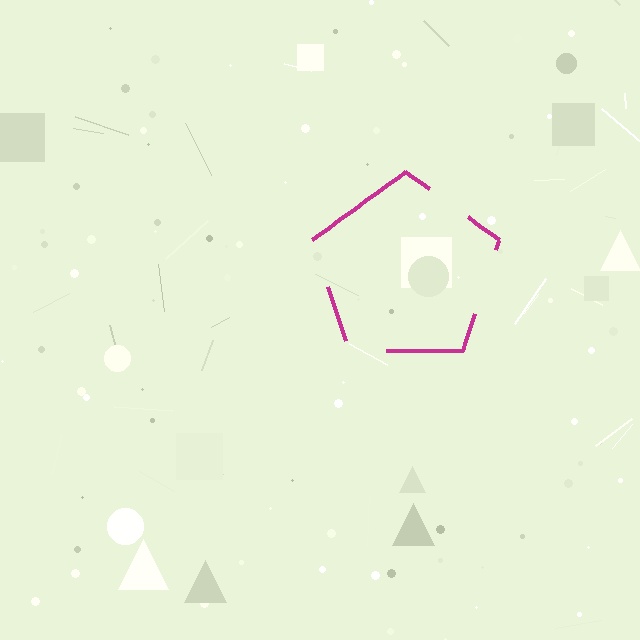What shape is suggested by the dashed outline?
The dashed outline suggests a pentagon.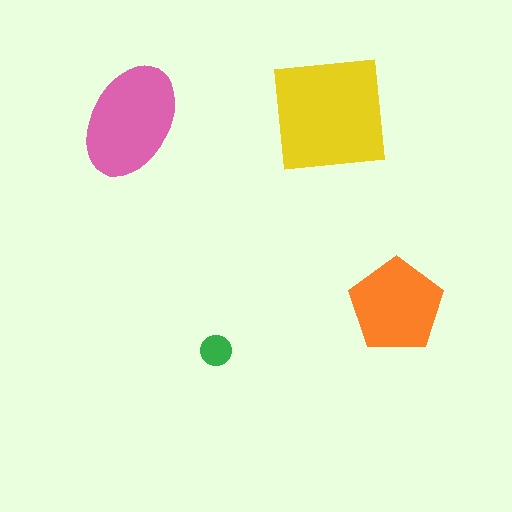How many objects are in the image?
There are 4 objects in the image.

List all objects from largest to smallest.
The yellow square, the pink ellipse, the orange pentagon, the green circle.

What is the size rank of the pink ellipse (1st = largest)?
2nd.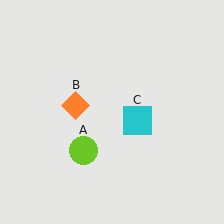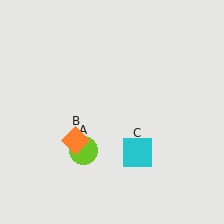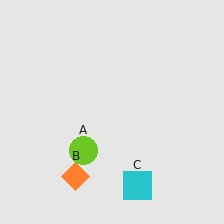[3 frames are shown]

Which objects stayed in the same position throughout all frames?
Lime circle (object A) remained stationary.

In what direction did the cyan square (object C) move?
The cyan square (object C) moved down.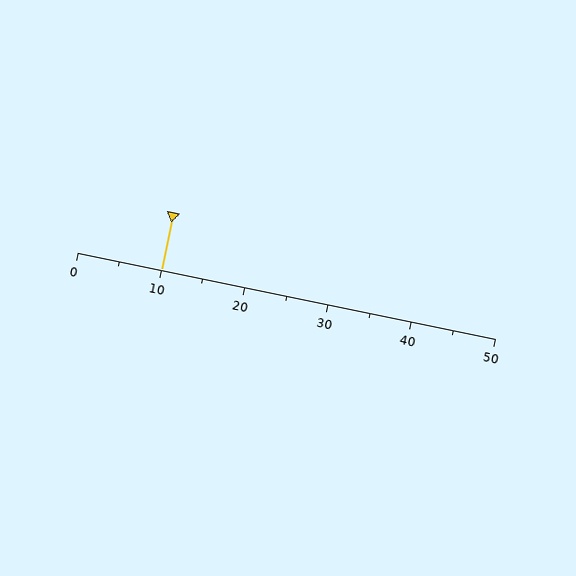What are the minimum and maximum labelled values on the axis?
The axis runs from 0 to 50.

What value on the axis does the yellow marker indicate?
The marker indicates approximately 10.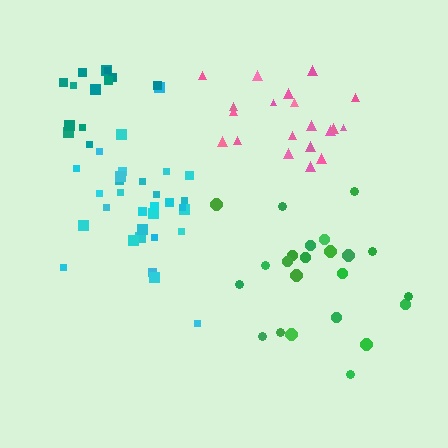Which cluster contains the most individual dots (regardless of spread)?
Cyan (32).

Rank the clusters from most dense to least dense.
cyan, teal, pink, green.